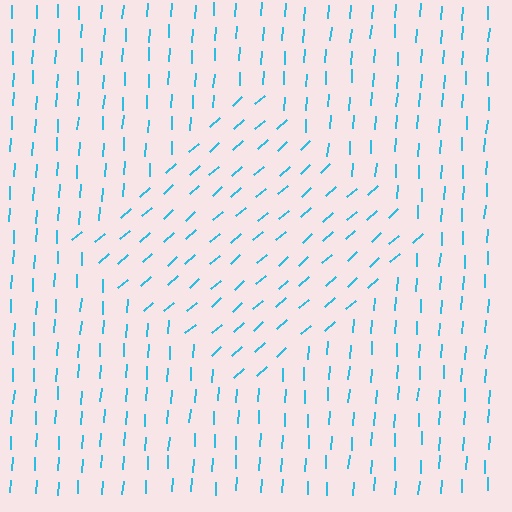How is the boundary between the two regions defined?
The boundary is defined purely by a change in line orientation (approximately 45 degrees difference). All lines are the same color and thickness.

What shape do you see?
I see a diamond.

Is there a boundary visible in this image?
Yes, there is a texture boundary formed by a change in line orientation.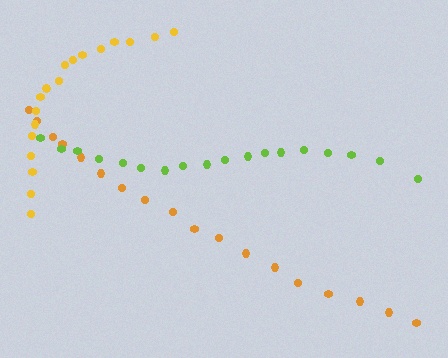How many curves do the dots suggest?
There are 3 distinct paths.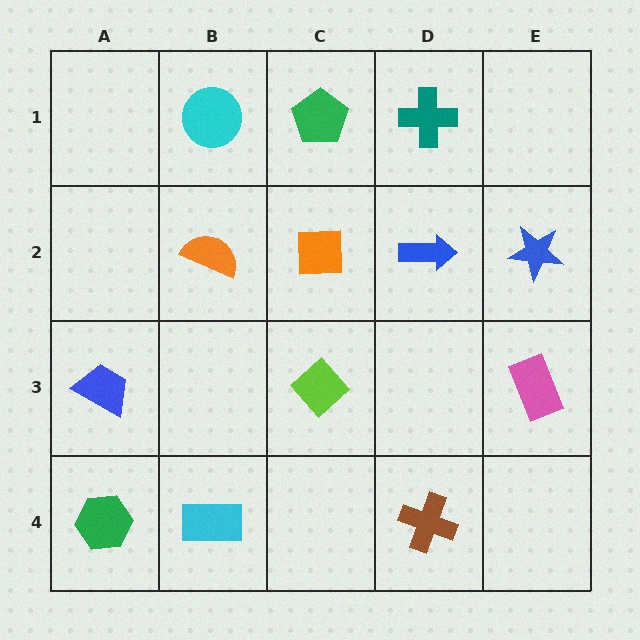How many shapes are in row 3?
3 shapes.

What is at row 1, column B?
A cyan circle.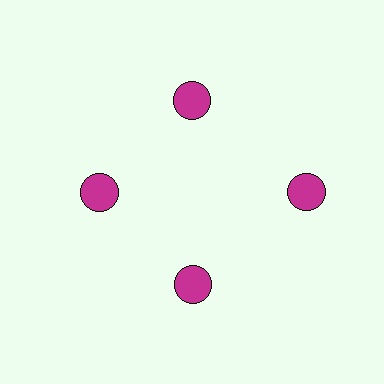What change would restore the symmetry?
The symmetry would be restored by moving it inward, back onto the ring so that all 4 circles sit at equal angles and equal distance from the center.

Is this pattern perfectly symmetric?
No. The 4 magenta circles are arranged in a ring, but one element near the 3 o'clock position is pushed outward from the center, breaking the 4-fold rotational symmetry.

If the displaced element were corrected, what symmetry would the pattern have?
It would have 4-fold rotational symmetry — the pattern would map onto itself every 90 degrees.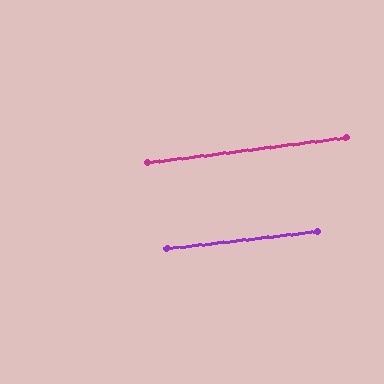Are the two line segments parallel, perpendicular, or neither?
Parallel — their directions differ by only 0.9°.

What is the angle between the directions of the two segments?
Approximately 1 degree.